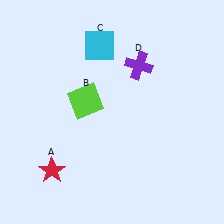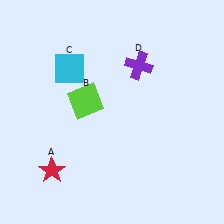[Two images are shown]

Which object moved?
The cyan square (C) moved left.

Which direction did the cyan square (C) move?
The cyan square (C) moved left.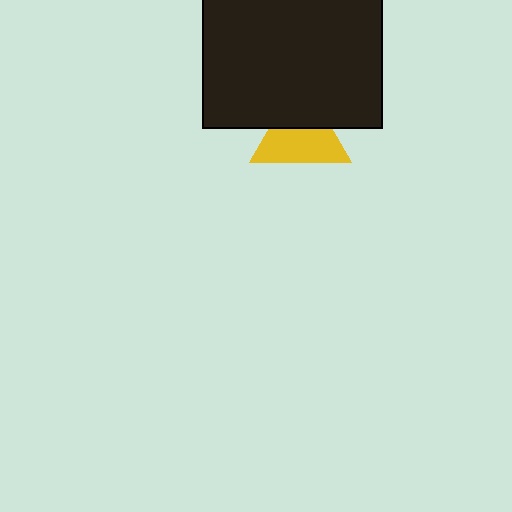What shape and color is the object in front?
The object in front is a black square.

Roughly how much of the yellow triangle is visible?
About half of it is visible (roughly 62%).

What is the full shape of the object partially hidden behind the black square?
The partially hidden object is a yellow triangle.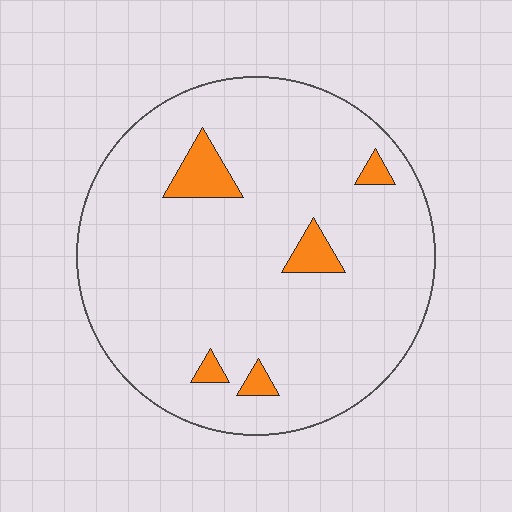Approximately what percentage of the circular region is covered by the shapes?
Approximately 5%.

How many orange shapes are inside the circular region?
5.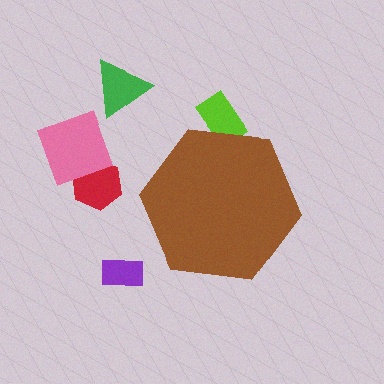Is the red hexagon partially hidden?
No, the red hexagon is fully visible.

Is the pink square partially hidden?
No, the pink square is fully visible.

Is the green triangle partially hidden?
No, the green triangle is fully visible.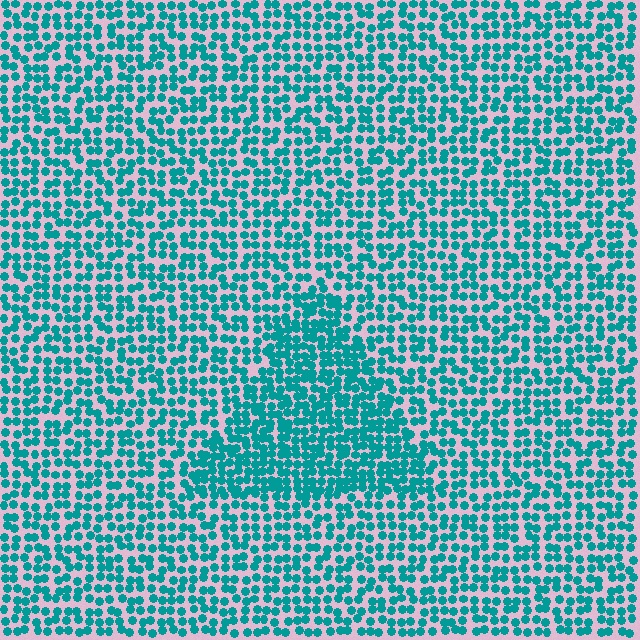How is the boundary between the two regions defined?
The boundary is defined by a change in element density (approximately 1.6x ratio). All elements are the same color, size, and shape.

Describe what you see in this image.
The image contains small teal elements arranged at two different densities. A triangle-shaped region is visible where the elements are more densely packed than the surrounding area.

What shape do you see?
I see a triangle.